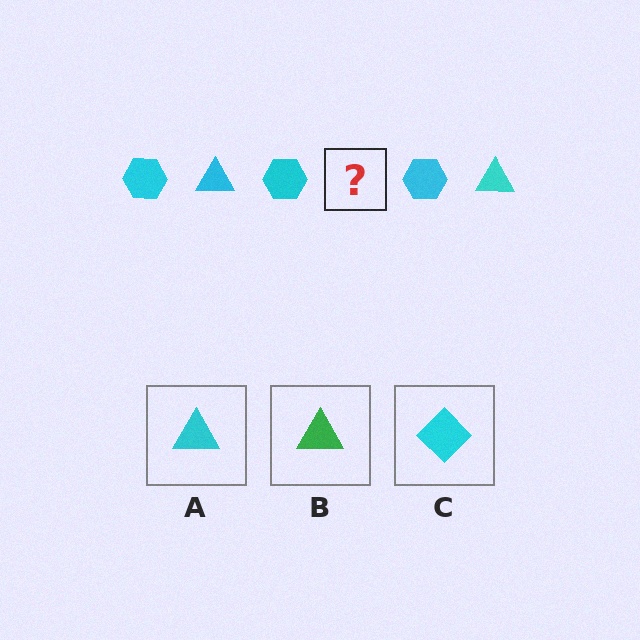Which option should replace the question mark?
Option A.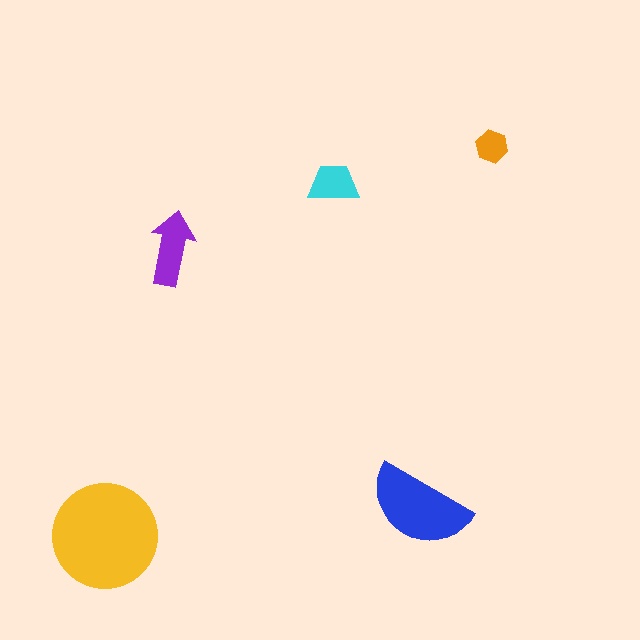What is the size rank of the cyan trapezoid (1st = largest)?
4th.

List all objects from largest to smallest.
The yellow circle, the blue semicircle, the purple arrow, the cyan trapezoid, the orange hexagon.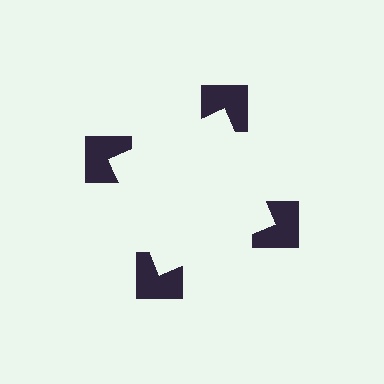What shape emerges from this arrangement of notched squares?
An illusory square — its edges are inferred from the aligned wedge cuts in the notched squares, not physically drawn.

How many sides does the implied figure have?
4 sides.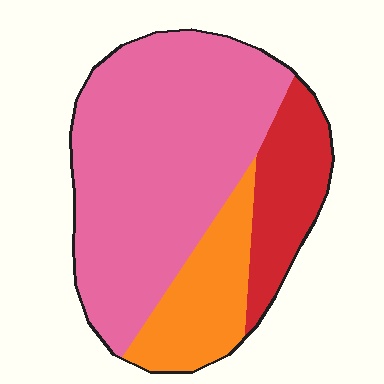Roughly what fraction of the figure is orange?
Orange takes up about one fifth (1/5) of the figure.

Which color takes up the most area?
Pink, at roughly 65%.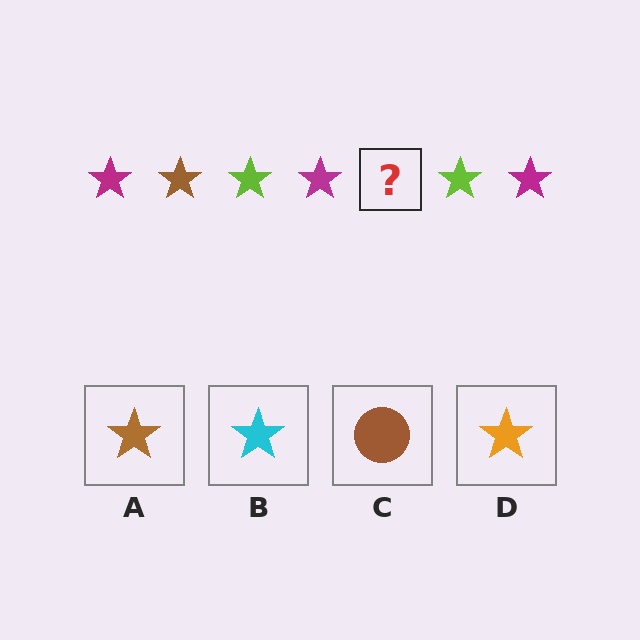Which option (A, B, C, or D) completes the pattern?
A.